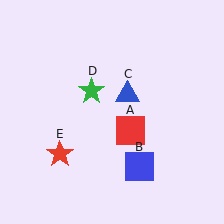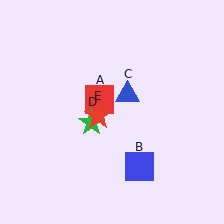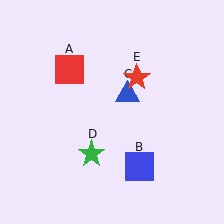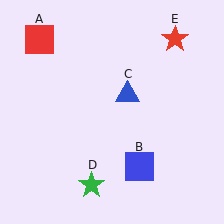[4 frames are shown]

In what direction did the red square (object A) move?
The red square (object A) moved up and to the left.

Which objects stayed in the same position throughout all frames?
Blue square (object B) and blue triangle (object C) remained stationary.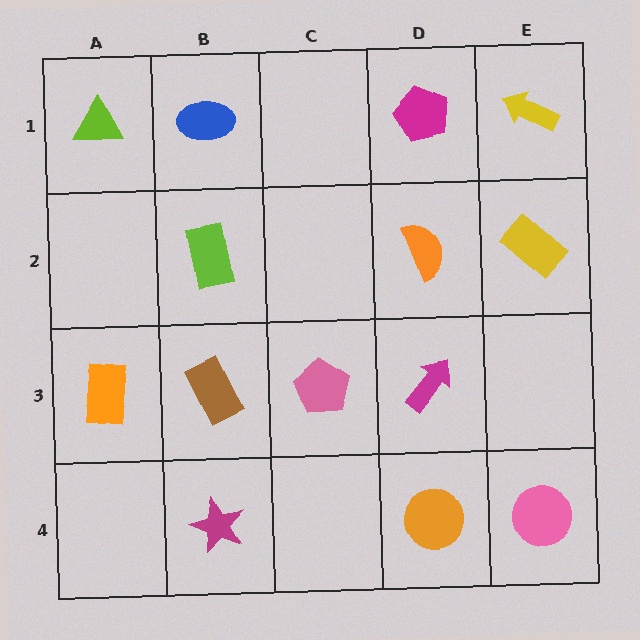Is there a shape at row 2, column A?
No, that cell is empty.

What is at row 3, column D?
A magenta arrow.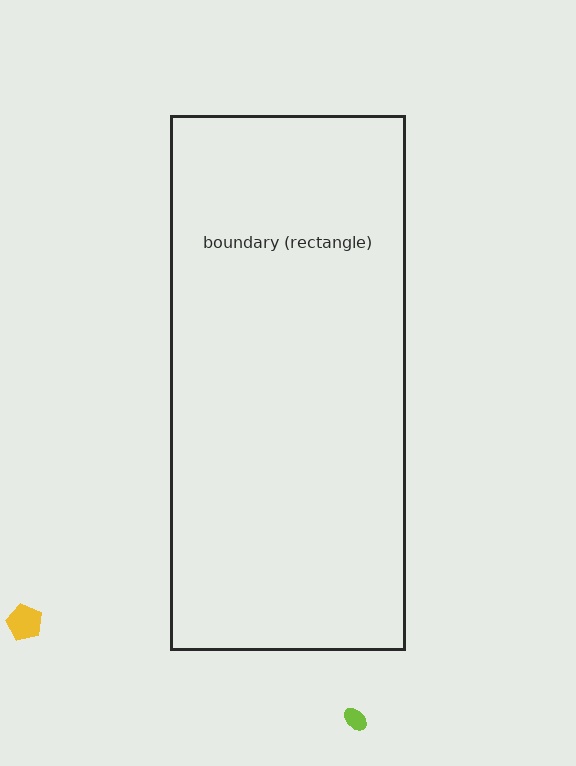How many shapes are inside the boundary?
0 inside, 2 outside.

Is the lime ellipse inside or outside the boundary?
Outside.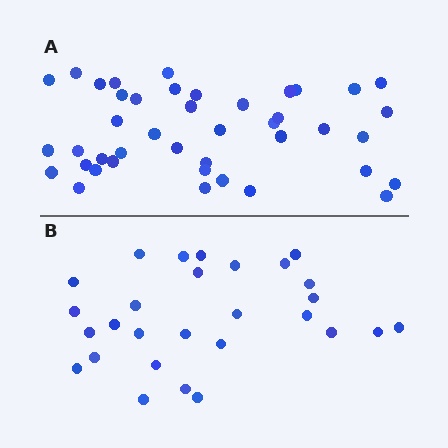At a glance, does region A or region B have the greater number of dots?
Region A (the top region) has more dots.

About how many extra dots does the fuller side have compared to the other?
Region A has approximately 15 more dots than region B.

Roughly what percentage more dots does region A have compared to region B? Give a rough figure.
About 50% more.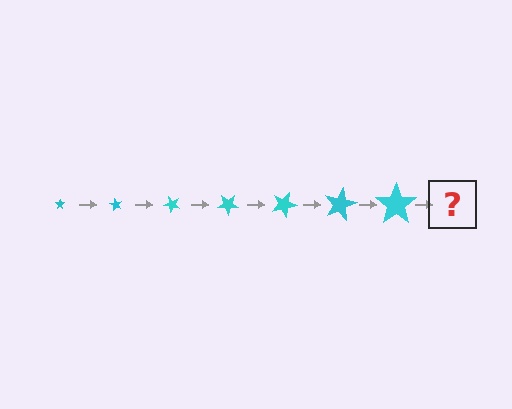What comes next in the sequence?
The next element should be a star, larger than the previous one and rotated 420 degrees from the start.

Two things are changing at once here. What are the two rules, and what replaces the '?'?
The two rules are that the star grows larger each step and it rotates 60 degrees each step. The '?' should be a star, larger than the previous one and rotated 420 degrees from the start.